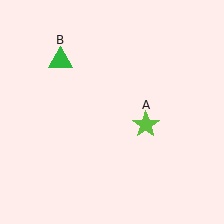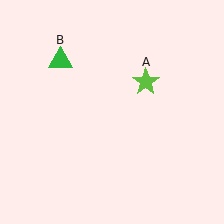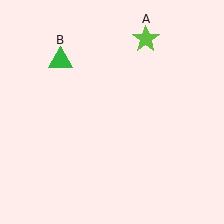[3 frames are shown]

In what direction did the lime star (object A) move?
The lime star (object A) moved up.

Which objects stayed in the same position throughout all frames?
Green triangle (object B) remained stationary.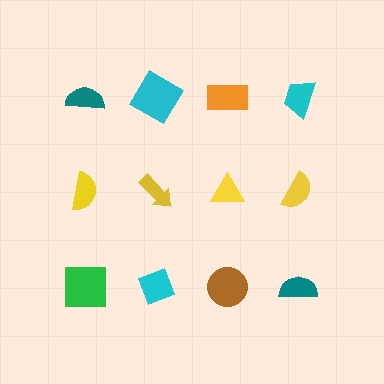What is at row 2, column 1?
A yellow semicircle.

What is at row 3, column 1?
A green square.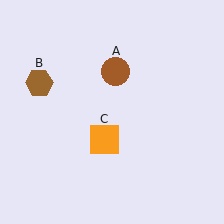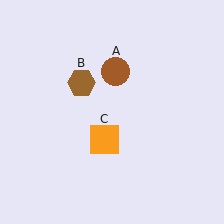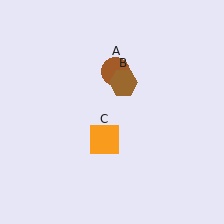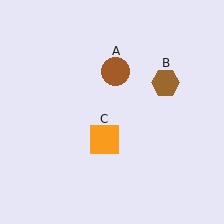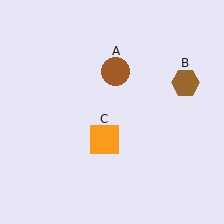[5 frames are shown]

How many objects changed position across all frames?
1 object changed position: brown hexagon (object B).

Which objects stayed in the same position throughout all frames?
Brown circle (object A) and orange square (object C) remained stationary.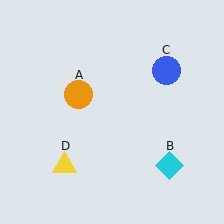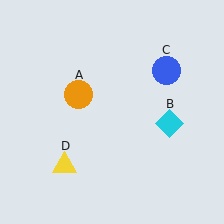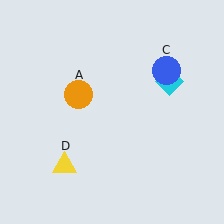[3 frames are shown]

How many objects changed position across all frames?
1 object changed position: cyan diamond (object B).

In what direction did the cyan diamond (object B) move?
The cyan diamond (object B) moved up.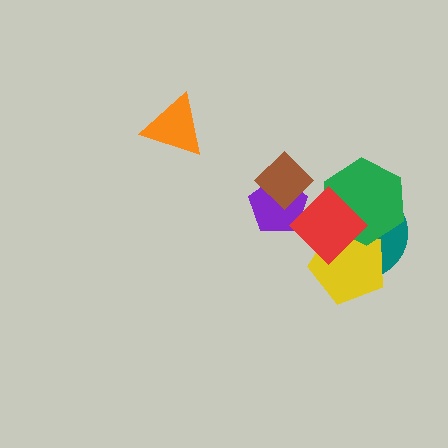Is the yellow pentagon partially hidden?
Yes, it is partially covered by another shape.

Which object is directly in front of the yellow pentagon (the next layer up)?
The green hexagon is directly in front of the yellow pentagon.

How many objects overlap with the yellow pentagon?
3 objects overlap with the yellow pentagon.